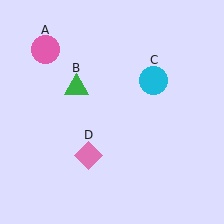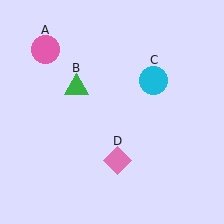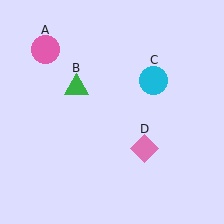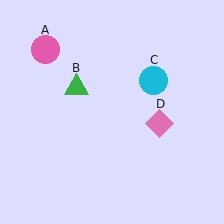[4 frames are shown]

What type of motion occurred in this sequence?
The pink diamond (object D) rotated counterclockwise around the center of the scene.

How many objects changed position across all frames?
1 object changed position: pink diamond (object D).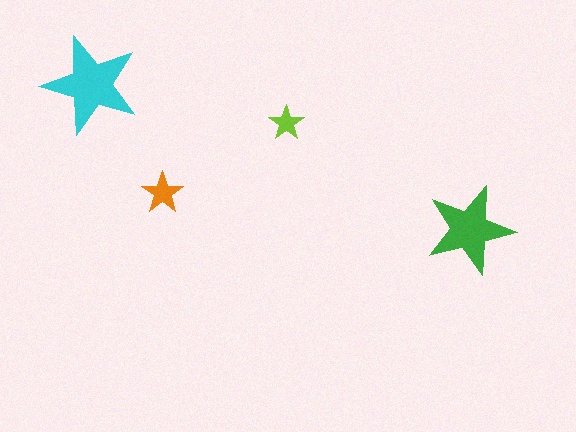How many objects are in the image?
There are 4 objects in the image.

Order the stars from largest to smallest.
the cyan one, the green one, the orange one, the lime one.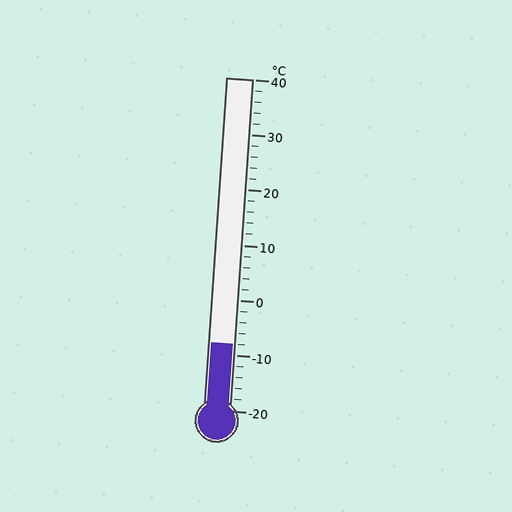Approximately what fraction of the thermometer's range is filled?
The thermometer is filled to approximately 20% of its range.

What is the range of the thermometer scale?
The thermometer scale ranges from -20°C to 40°C.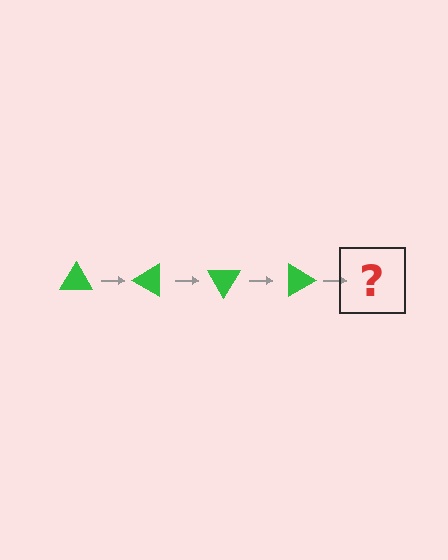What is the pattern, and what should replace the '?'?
The pattern is that the triangle rotates 30 degrees each step. The '?' should be a green triangle rotated 120 degrees.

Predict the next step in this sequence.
The next step is a green triangle rotated 120 degrees.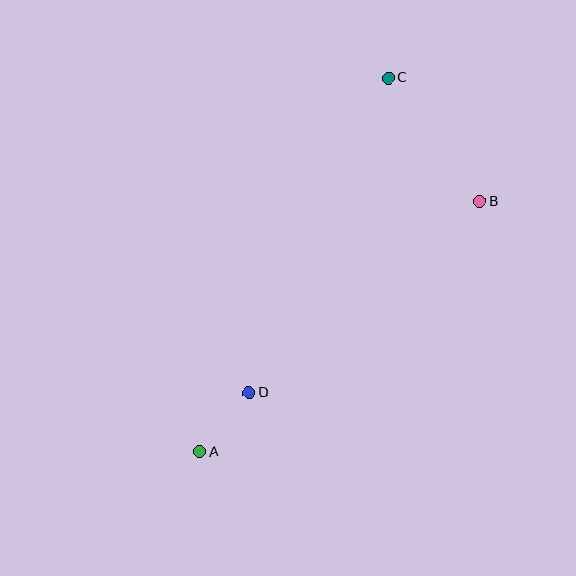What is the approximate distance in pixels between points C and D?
The distance between C and D is approximately 344 pixels.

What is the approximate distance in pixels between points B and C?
The distance between B and C is approximately 153 pixels.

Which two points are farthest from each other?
Points A and C are farthest from each other.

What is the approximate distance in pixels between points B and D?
The distance between B and D is approximately 300 pixels.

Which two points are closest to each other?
Points A and D are closest to each other.